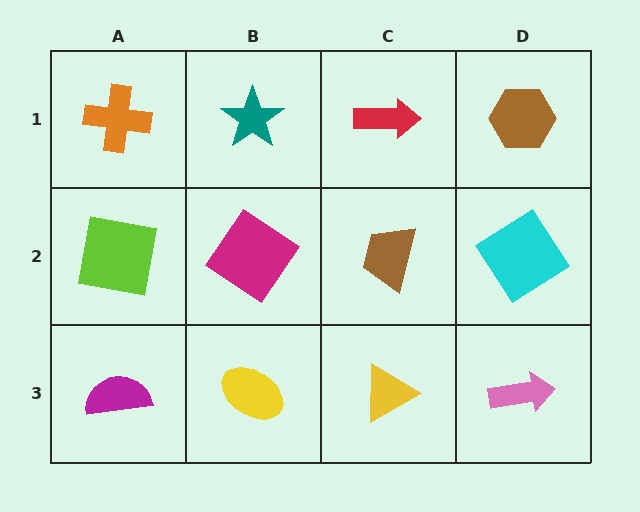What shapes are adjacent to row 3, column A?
A lime square (row 2, column A), a yellow ellipse (row 3, column B).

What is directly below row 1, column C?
A brown trapezoid.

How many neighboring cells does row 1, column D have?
2.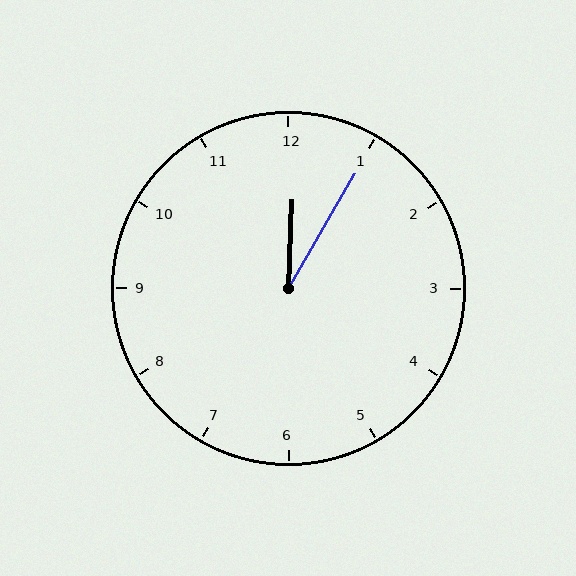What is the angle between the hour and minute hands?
Approximately 28 degrees.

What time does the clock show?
12:05.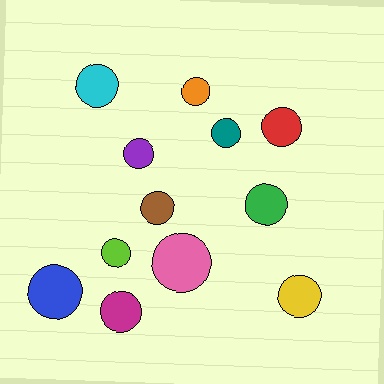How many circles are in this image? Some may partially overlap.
There are 12 circles.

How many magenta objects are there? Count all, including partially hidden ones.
There is 1 magenta object.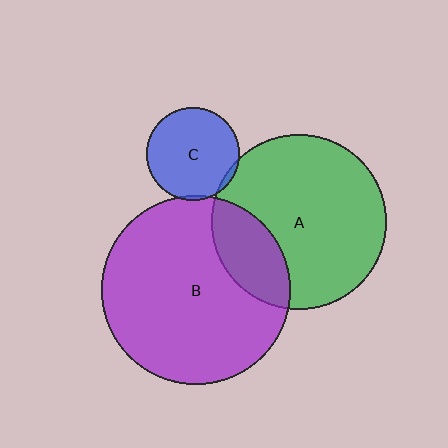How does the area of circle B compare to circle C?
Approximately 4.1 times.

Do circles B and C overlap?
Yes.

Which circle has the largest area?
Circle B (purple).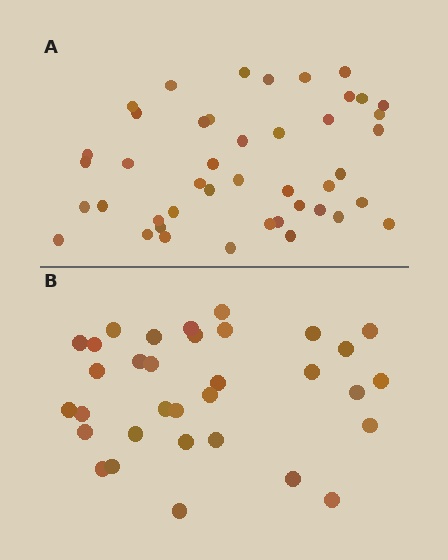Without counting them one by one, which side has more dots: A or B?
Region A (the top region) has more dots.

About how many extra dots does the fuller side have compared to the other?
Region A has roughly 12 or so more dots than region B.